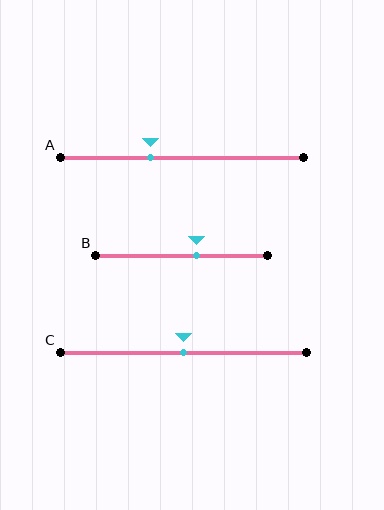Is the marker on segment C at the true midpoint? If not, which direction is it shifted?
Yes, the marker on segment C is at the true midpoint.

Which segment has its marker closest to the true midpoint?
Segment C has its marker closest to the true midpoint.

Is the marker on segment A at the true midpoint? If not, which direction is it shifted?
No, the marker on segment A is shifted to the left by about 13% of the segment length.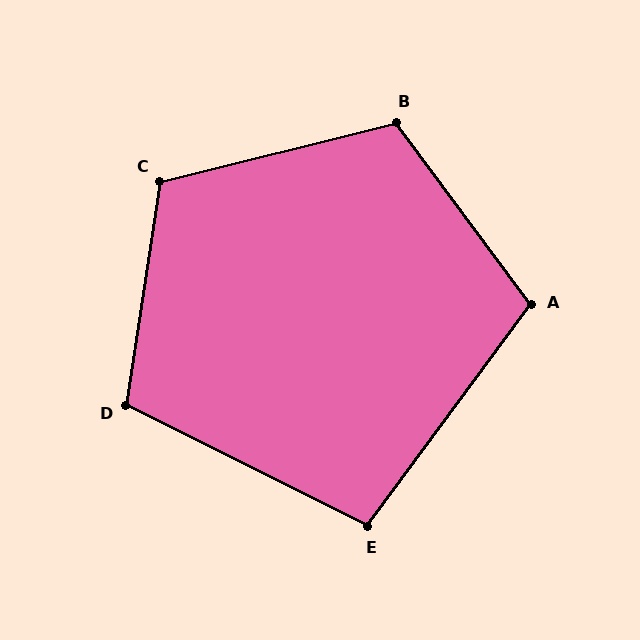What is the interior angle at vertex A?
Approximately 107 degrees (obtuse).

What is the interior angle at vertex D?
Approximately 108 degrees (obtuse).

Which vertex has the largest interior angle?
C, at approximately 113 degrees.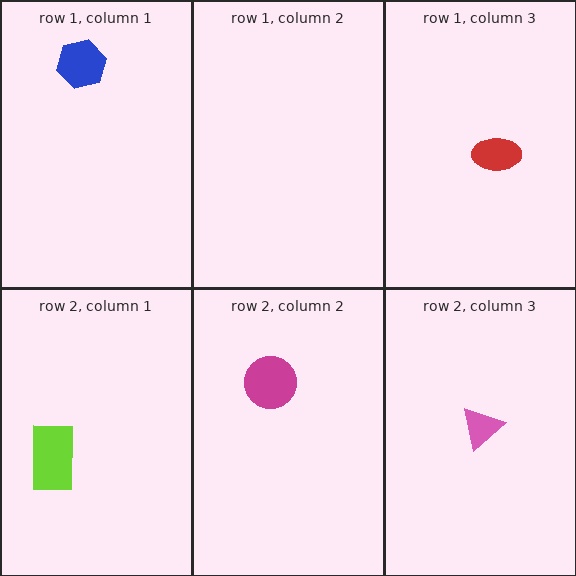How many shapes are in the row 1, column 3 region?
1.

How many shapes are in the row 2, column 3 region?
1.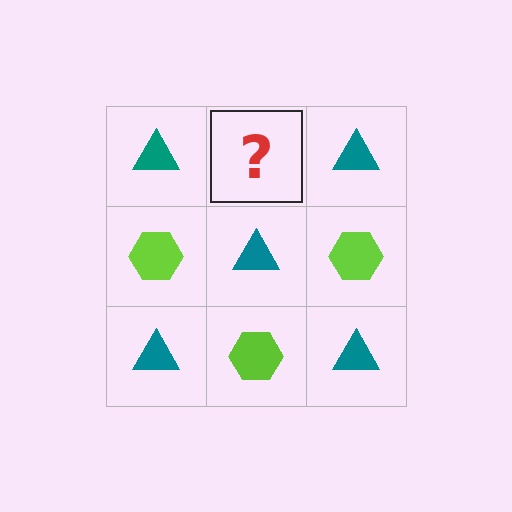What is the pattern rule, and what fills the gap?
The rule is that it alternates teal triangle and lime hexagon in a checkerboard pattern. The gap should be filled with a lime hexagon.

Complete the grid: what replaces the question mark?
The question mark should be replaced with a lime hexagon.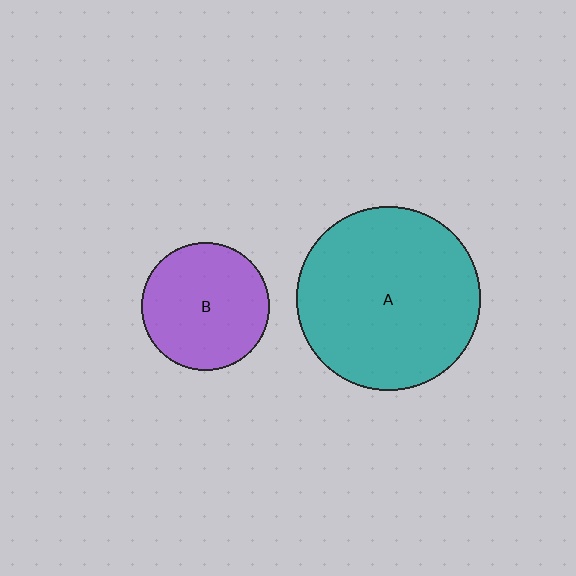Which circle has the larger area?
Circle A (teal).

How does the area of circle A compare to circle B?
Approximately 2.1 times.